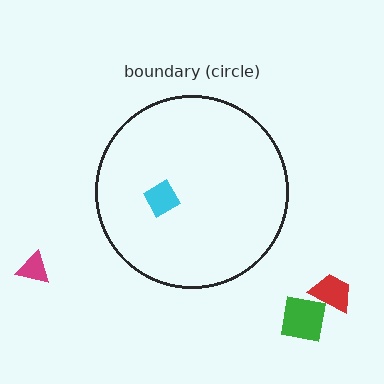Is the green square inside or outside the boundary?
Outside.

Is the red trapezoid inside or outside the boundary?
Outside.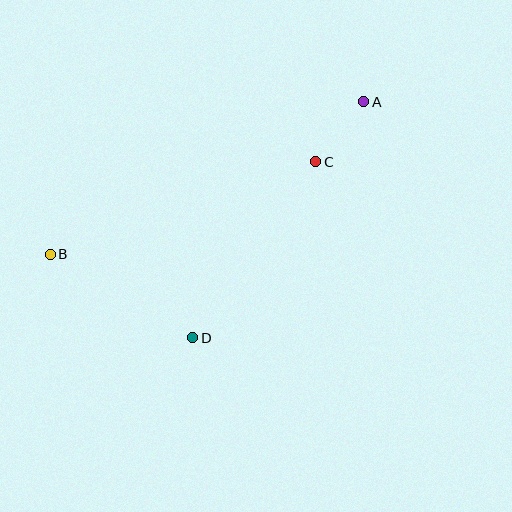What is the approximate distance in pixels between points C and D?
The distance between C and D is approximately 215 pixels.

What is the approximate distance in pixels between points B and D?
The distance between B and D is approximately 165 pixels.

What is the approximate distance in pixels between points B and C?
The distance between B and C is approximately 281 pixels.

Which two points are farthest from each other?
Points A and B are farthest from each other.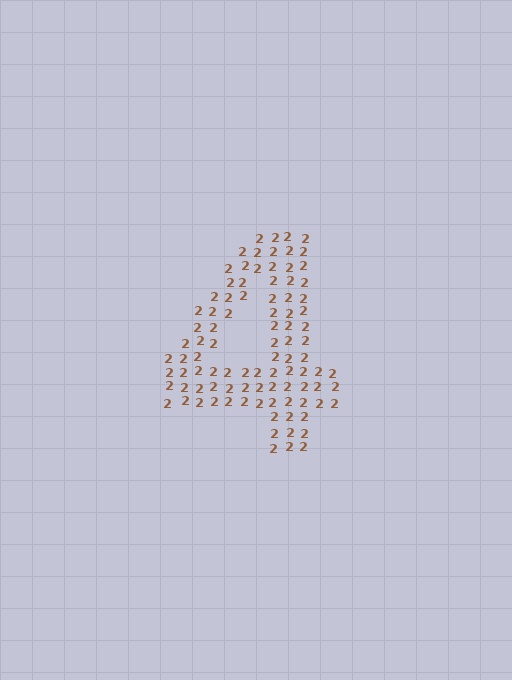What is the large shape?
The large shape is the digit 4.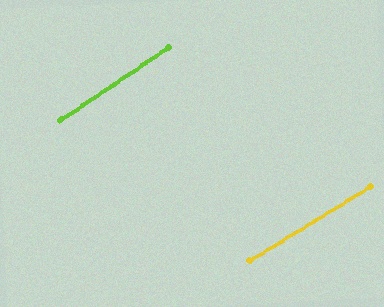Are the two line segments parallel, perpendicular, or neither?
Parallel — their directions differ by only 2.0°.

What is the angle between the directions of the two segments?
Approximately 2 degrees.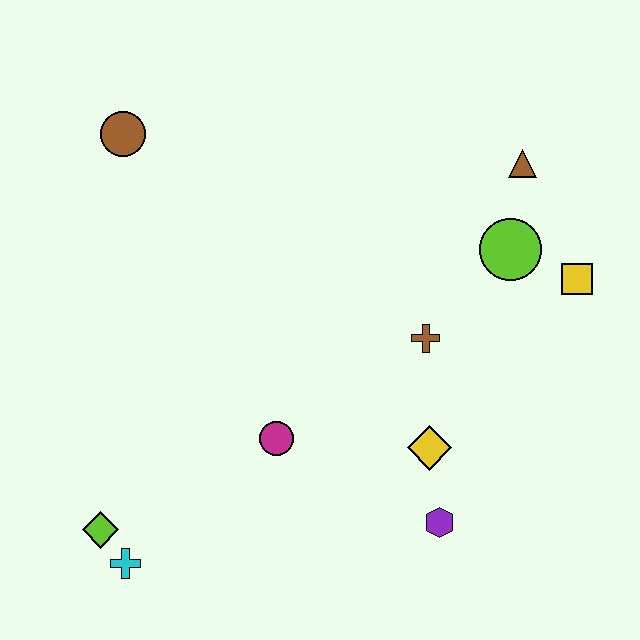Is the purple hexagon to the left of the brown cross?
No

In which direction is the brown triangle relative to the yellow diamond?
The brown triangle is above the yellow diamond.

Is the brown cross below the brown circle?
Yes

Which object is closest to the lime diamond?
The cyan cross is closest to the lime diamond.